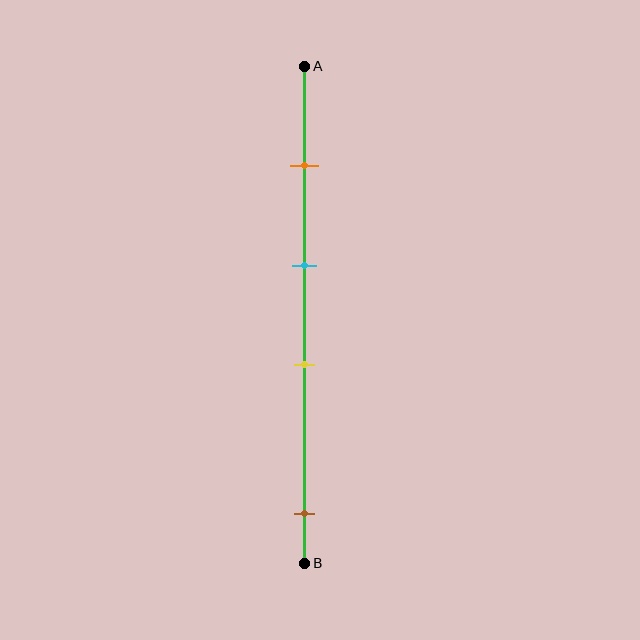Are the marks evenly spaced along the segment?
No, the marks are not evenly spaced.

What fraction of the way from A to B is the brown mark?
The brown mark is approximately 90% (0.9) of the way from A to B.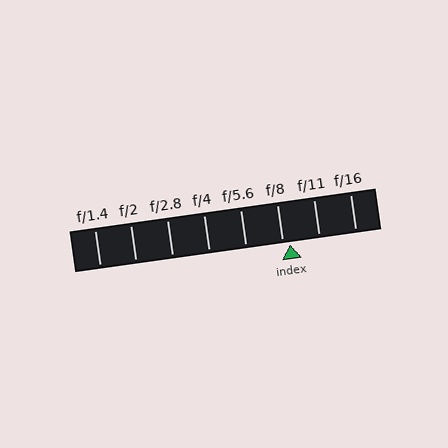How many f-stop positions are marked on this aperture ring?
There are 8 f-stop positions marked.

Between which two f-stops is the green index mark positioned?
The index mark is between f/8 and f/11.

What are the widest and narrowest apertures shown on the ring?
The widest aperture shown is f/1.4 and the narrowest is f/16.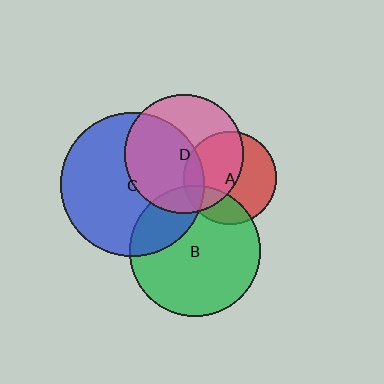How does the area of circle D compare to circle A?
Approximately 1.6 times.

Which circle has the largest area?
Circle C (blue).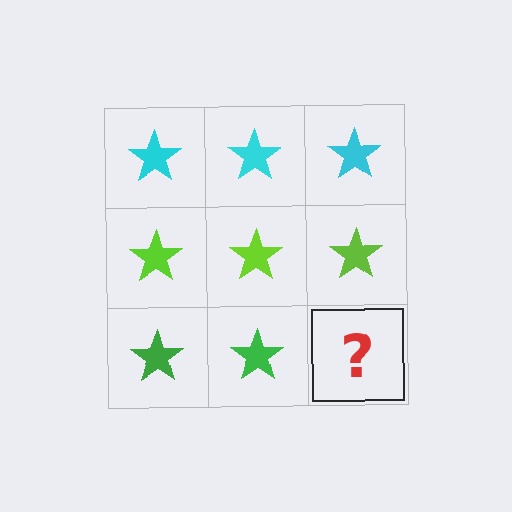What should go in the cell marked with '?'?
The missing cell should contain a green star.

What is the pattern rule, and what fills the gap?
The rule is that each row has a consistent color. The gap should be filled with a green star.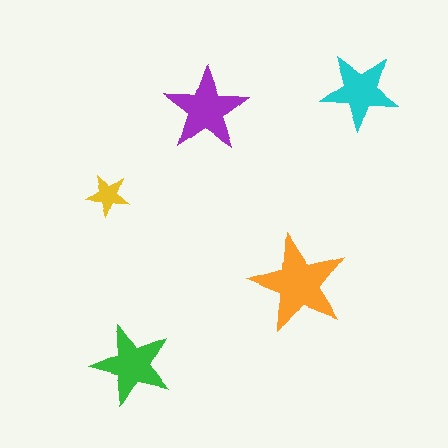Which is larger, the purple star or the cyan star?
The purple one.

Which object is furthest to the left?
The yellow star is leftmost.